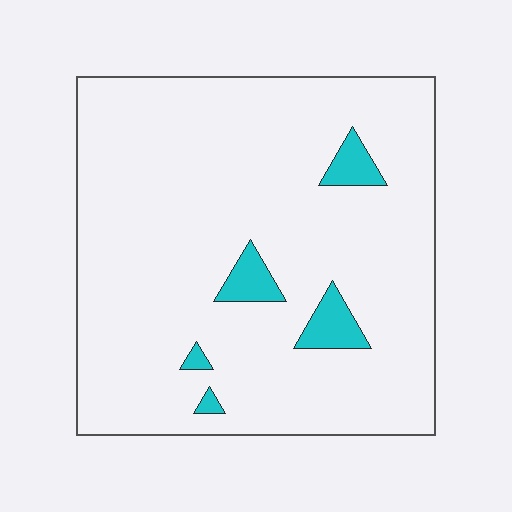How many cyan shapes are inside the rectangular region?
5.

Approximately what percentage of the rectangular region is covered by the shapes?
Approximately 5%.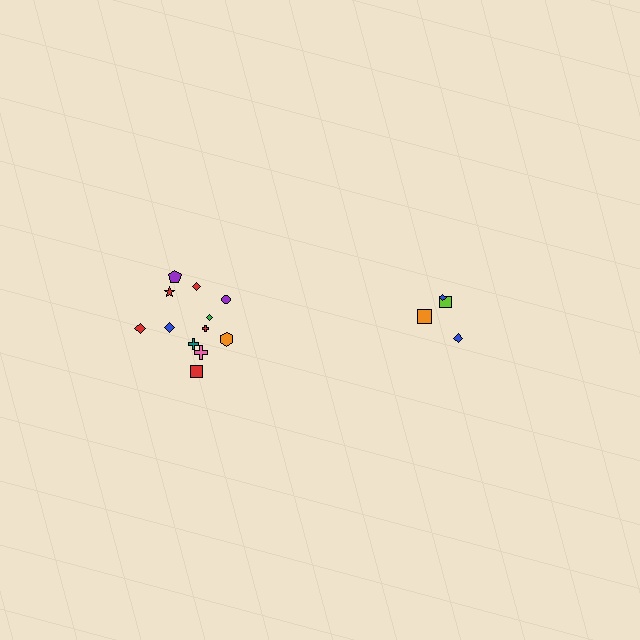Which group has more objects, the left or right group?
The left group.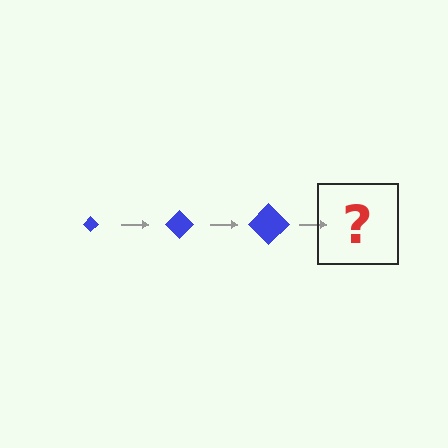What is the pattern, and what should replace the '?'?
The pattern is that the diamond gets progressively larger each step. The '?' should be a blue diamond, larger than the previous one.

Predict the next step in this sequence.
The next step is a blue diamond, larger than the previous one.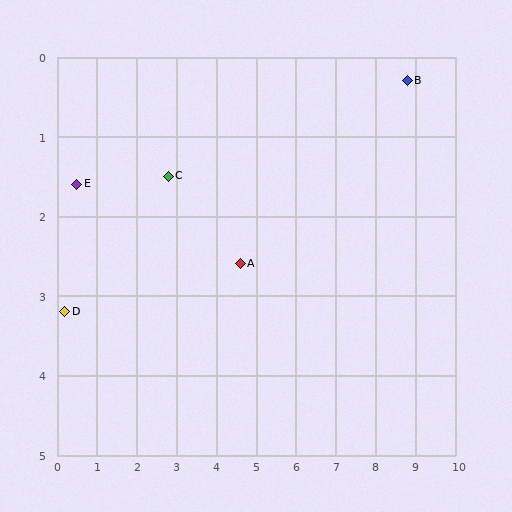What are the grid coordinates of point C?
Point C is at approximately (2.8, 1.5).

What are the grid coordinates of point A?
Point A is at approximately (4.6, 2.6).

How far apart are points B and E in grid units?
Points B and E are about 8.4 grid units apart.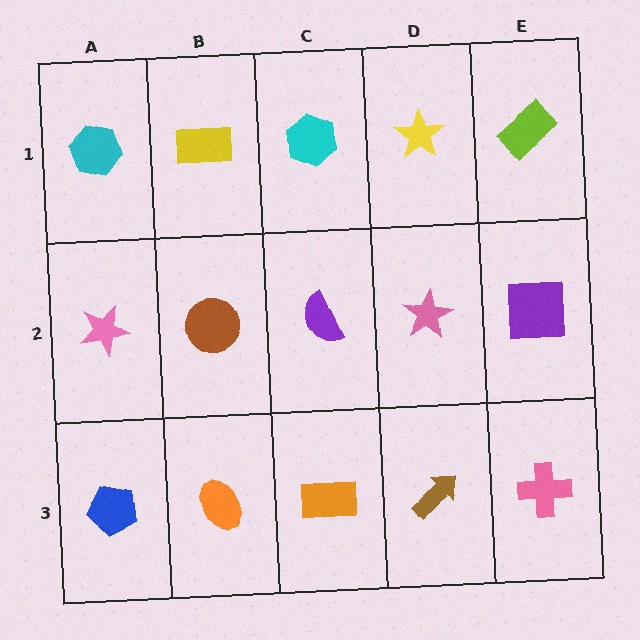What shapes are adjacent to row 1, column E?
A purple square (row 2, column E), a yellow star (row 1, column D).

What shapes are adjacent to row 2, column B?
A yellow rectangle (row 1, column B), an orange ellipse (row 3, column B), a pink star (row 2, column A), a purple semicircle (row 2, column C).